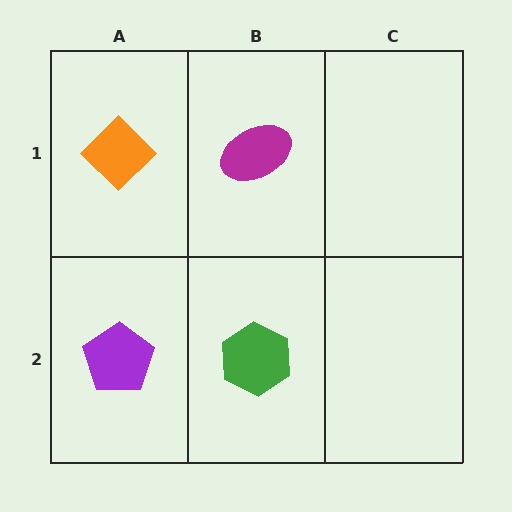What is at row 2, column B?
A green hexagon.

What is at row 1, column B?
A magenta ellipse.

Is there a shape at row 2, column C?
No, that cell is empty.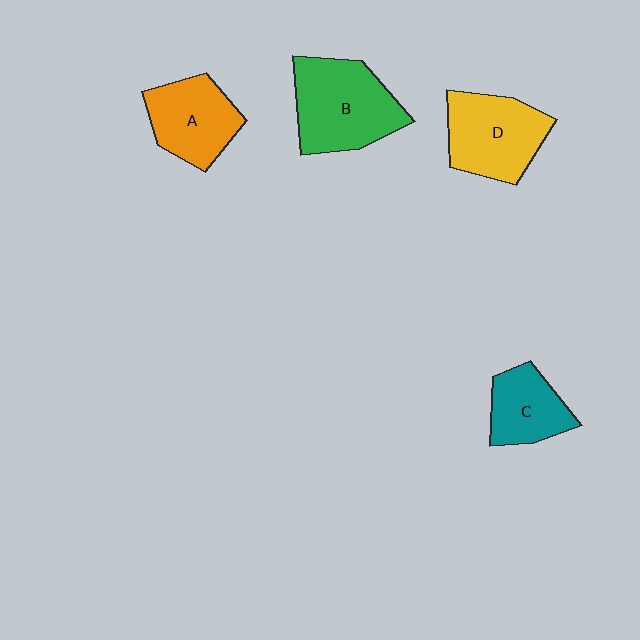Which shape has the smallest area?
Shape C (teal).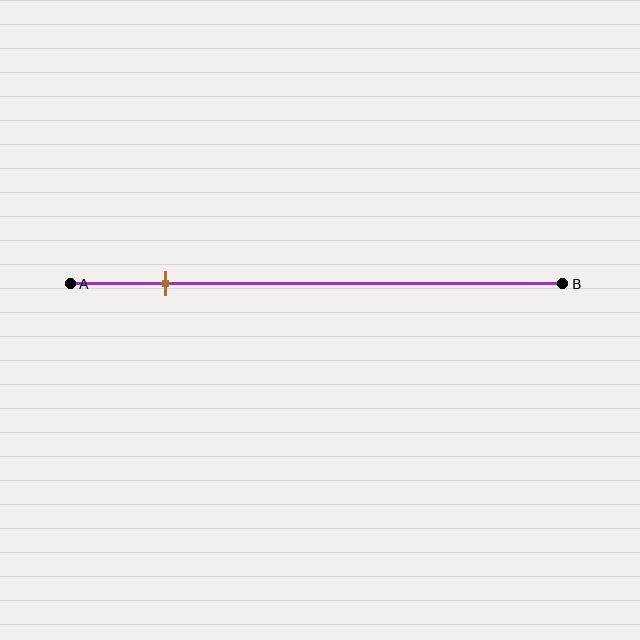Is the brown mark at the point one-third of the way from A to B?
No, the mark is at about 20% from A, not at the 33% one-third point.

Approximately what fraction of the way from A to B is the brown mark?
The brown mark is approximately 20% of the way from A to B.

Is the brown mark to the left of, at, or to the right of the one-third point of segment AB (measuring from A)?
The brown mark is to the left of the one-third point of segment AB.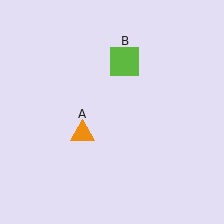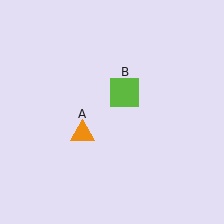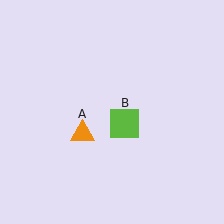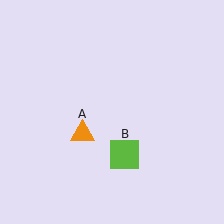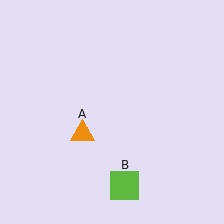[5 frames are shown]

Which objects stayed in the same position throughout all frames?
Orange triangle (object A) remained stationary.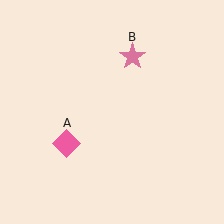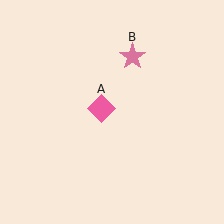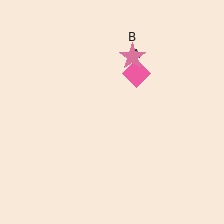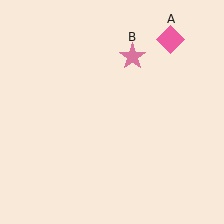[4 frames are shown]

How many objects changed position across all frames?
1 object changed position: pink diamond (object A).